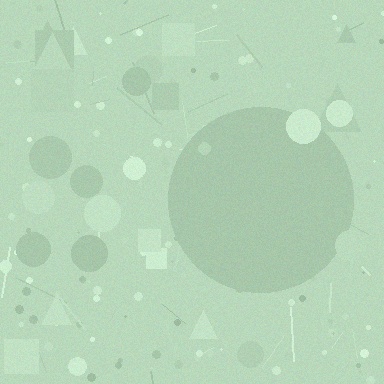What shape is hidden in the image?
A circle is hidden in the image.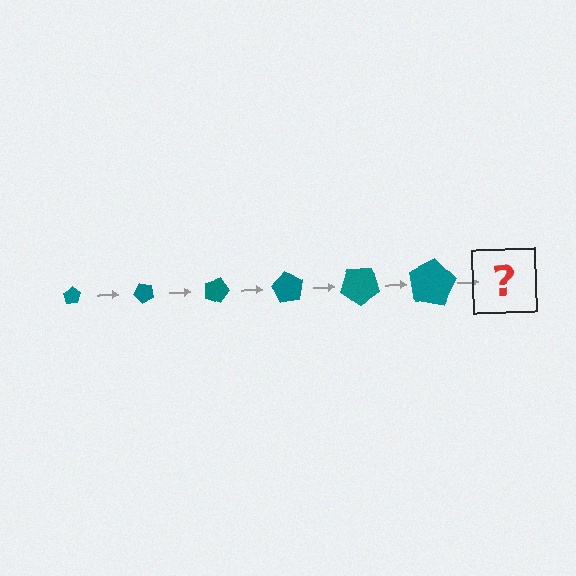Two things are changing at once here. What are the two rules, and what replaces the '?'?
The two rules are that the pentagon grows larger each step and it rotates 45 degrees each step. The '?' should be a pentagon, larger than the previous one and rotated 270 degrees from the start.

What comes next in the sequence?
The next element should be a pentagon, larger than the previous one and rotated 270 degrees from the start.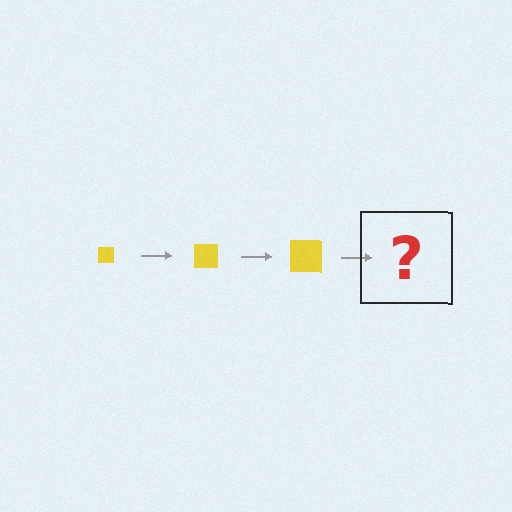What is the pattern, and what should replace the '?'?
The pattern is that the square gets progressively larger each step. The '?' should be a yellow square, larger than the previous one.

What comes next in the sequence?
The next element should be a yellow square, larger than the previous one.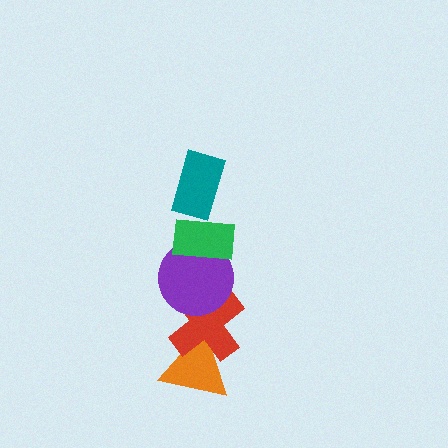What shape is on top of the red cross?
The purple circle is on top of the red cross.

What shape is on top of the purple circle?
The green rectangle is on top of the purple circle.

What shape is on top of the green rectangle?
The teal rectangle is on top of the green rectangle.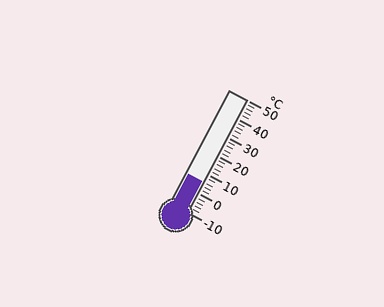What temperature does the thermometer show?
The thermometer shows approximately 6°C.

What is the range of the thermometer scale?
The thermometer scale ranges from -10°C to 50°C.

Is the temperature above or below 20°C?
The temperature is below 20°C.